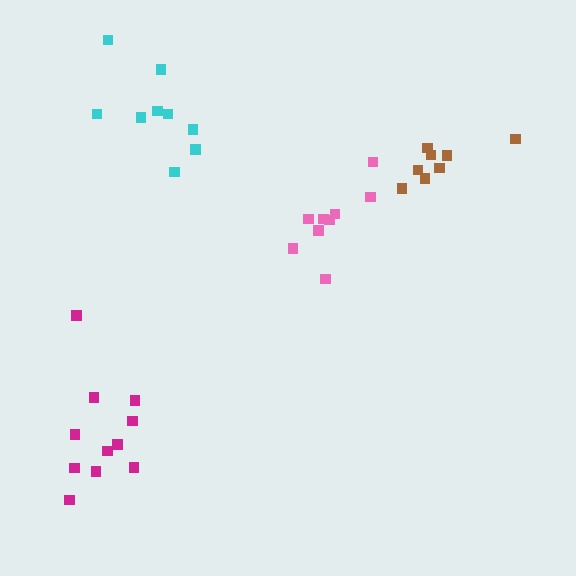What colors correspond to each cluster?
The clusters are colored: pink, brown, magenta, cyan.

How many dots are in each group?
Group 1: 9 dots, Group 2: 8 dots, Group 3: 11 dots, Group 4: 9 dots (37 total).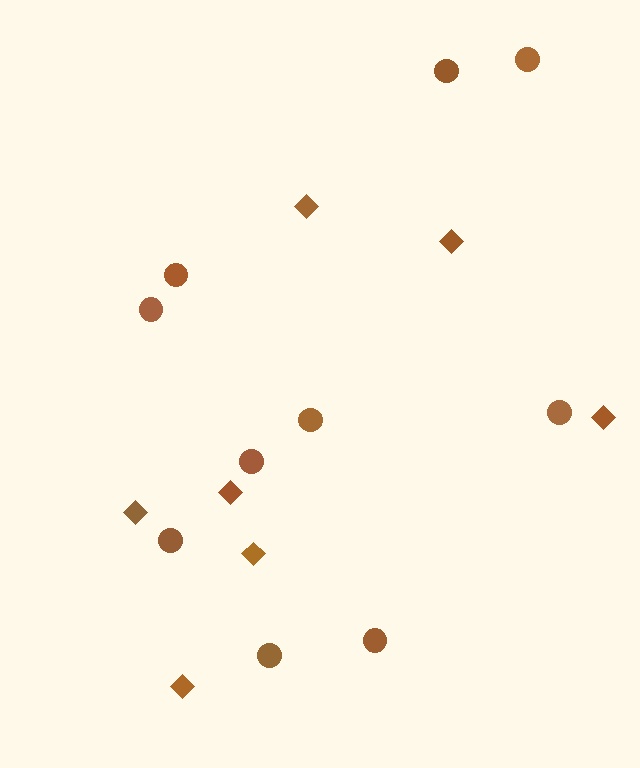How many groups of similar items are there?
There are 2 groups: one group of diamonds (7) and one group of circles (10).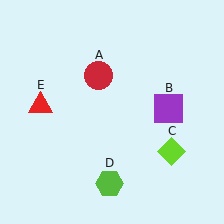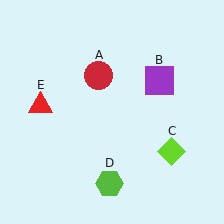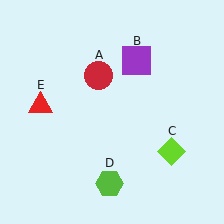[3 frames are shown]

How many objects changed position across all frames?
1 object changed position: purple square (object B).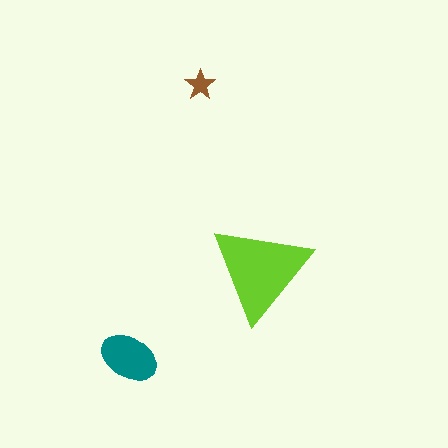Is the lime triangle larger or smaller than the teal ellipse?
Larger.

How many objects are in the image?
There are 3 objects in the image.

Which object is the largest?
The lime triangle.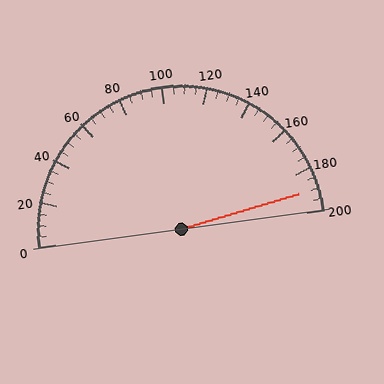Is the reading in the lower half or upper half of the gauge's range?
The reading is in the upper half of the range (0 to 200).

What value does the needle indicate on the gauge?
The needle indicates approximately 190.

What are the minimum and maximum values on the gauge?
The gauge ranges from 0 to 200.